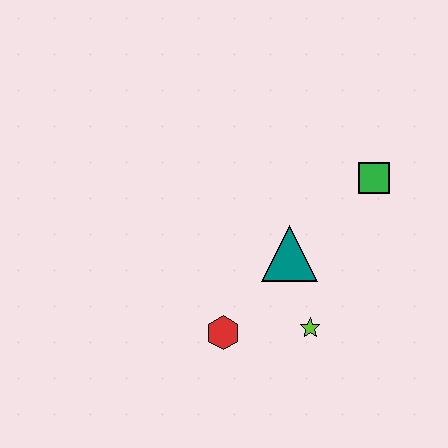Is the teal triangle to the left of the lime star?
Yes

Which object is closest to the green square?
The teal triangle is closest to the green square.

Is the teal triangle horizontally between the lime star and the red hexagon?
Yes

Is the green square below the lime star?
No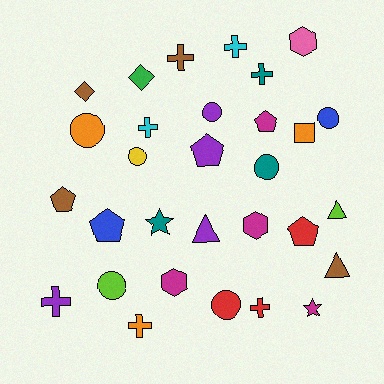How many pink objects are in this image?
There is 1 pink object.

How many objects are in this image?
There are 30 objects.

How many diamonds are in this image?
There are 2 diamonds.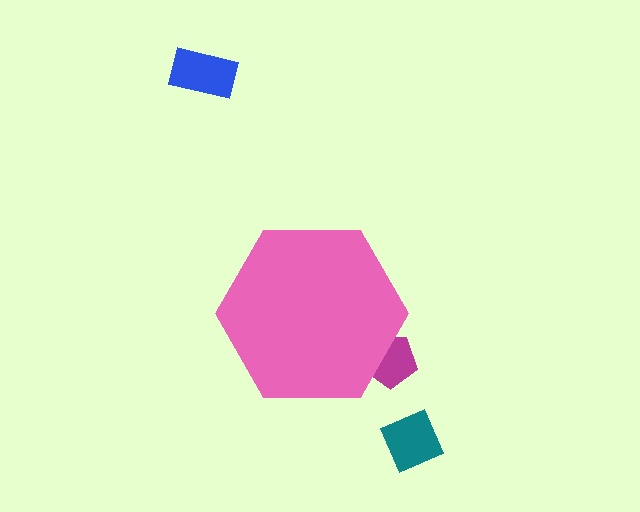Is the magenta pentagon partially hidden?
Yes, the magenta pentagon is partially hidden behind the pink hexagon.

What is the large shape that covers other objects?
A pink hexagon.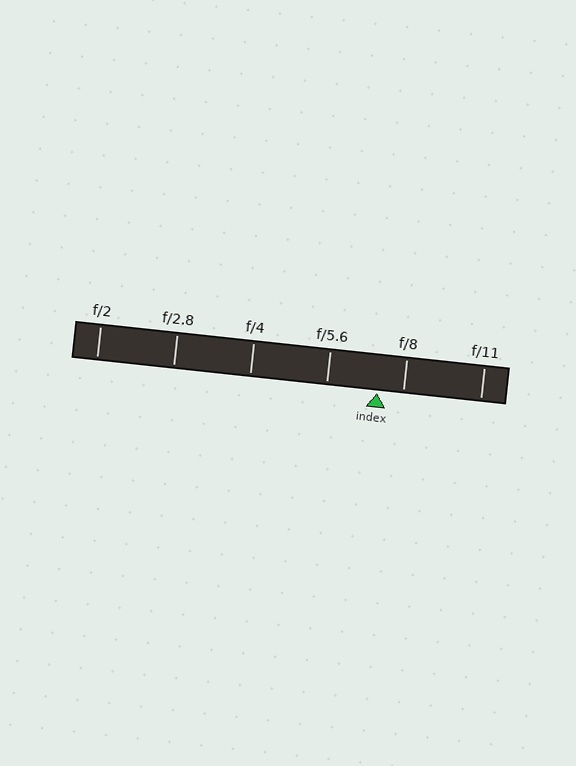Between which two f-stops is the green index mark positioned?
The index mark is between f/5.6 and f/8.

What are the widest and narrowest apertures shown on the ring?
The widest aperture shown is f/2 and the narrowest is f/11.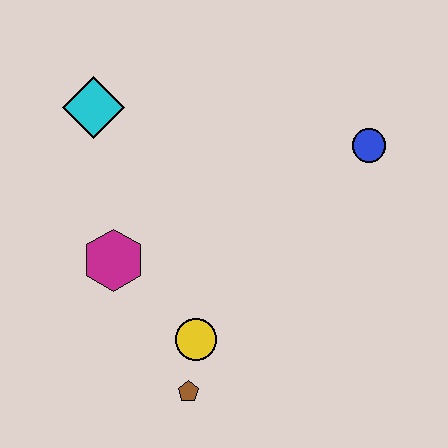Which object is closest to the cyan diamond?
The magenta hexagon is closest to the cyan diamond.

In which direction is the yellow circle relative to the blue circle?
The yellow circle is below the blue circle.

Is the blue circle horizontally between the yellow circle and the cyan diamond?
No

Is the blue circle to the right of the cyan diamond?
Yes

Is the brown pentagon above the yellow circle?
No